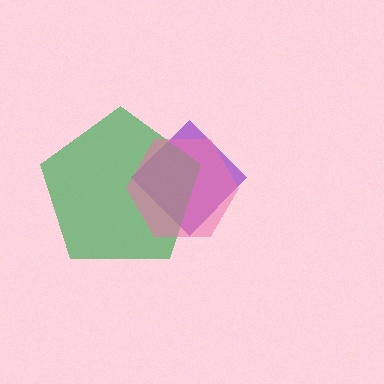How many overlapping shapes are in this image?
There are 3 overlapping shapes in the image.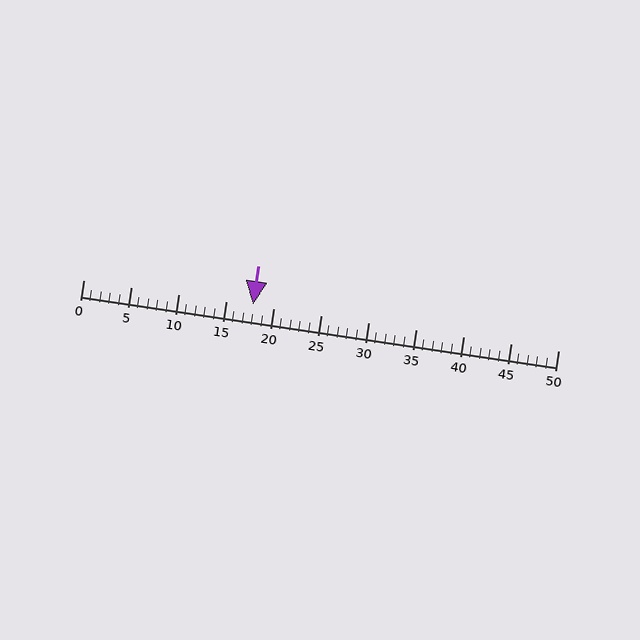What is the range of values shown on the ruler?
The ruler shows values from 0 to 50.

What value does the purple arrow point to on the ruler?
The purple arrow points to approximately 18.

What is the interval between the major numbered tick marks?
The major tick marks are spaced 5 units apart.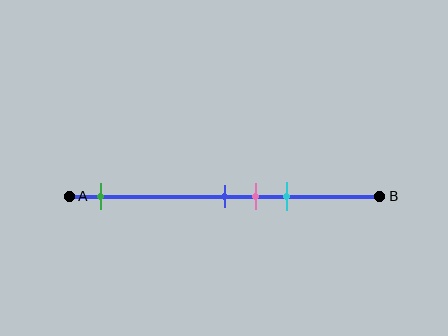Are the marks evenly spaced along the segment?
No, the marks are not evenly spaced.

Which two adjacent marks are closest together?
The blue and pink marks are the closest adjacent pair.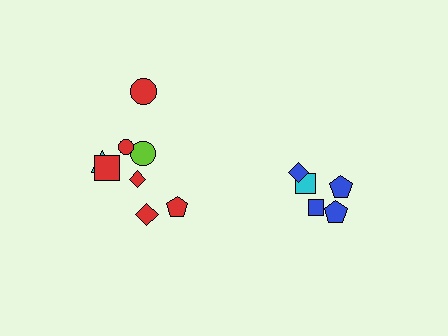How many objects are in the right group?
There are 5 objects.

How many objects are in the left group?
There are 8 objects.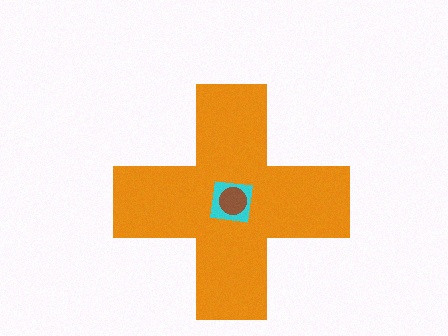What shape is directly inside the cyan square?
The brown circle.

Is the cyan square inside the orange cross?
Yes.